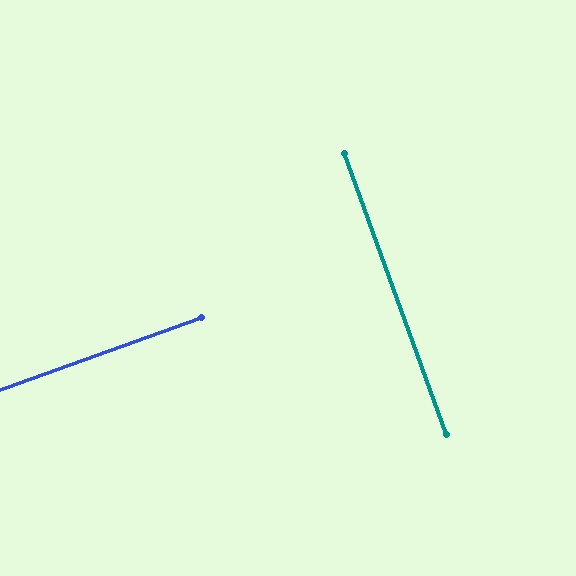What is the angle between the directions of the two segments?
Approximately 90 degrees.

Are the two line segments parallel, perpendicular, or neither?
Perpendicular — they meet at approximately 90°.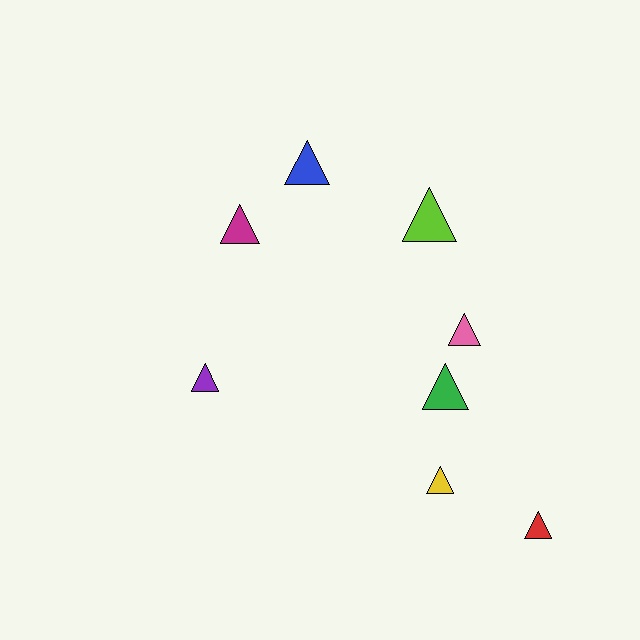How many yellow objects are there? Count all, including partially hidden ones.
There is 1 yellow object.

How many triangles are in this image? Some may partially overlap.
There are 8 triangles.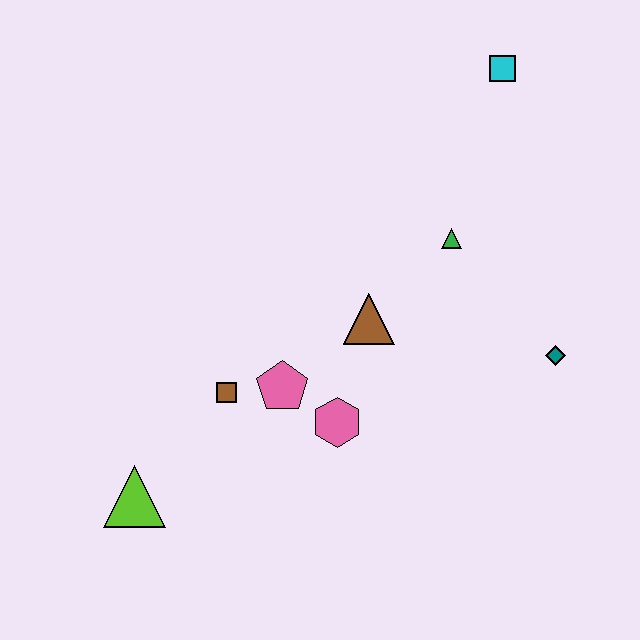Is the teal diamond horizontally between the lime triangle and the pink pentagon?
No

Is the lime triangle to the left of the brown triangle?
Yes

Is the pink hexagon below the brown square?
Yes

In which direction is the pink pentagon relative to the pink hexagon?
The pink pentagon is to the left of the pink hexagon.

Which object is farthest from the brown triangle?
The lime triangle is farthest from the brown triangle.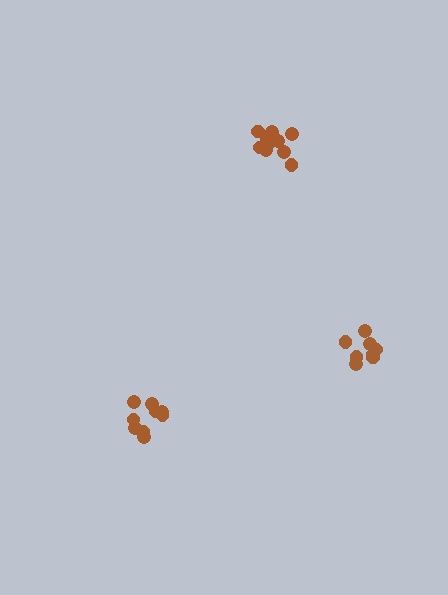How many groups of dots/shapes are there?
There are 3 groups.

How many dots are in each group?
Group 1: 8 dots, Group 2: 9 dots, Group 3: 12 dots (29 total).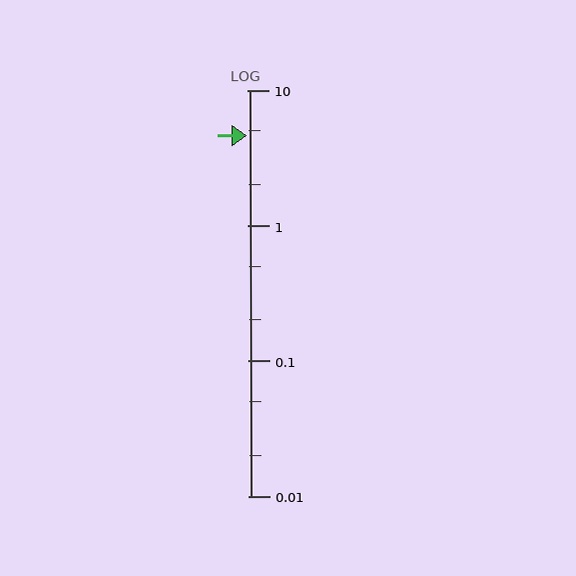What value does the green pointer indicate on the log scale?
The pointer indicates approximately 4.6.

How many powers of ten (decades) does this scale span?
The scale spans 3 decades, from 0.01 to 10.